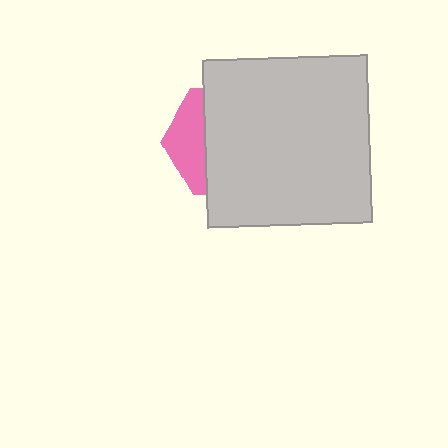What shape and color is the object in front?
The object in front is a light gray rectangle.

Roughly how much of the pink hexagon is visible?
A small part of it is visible (roughly 31%).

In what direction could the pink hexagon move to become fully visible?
The pink hexagon could move left. That would shift it out from behind the light gray rectangle entirely.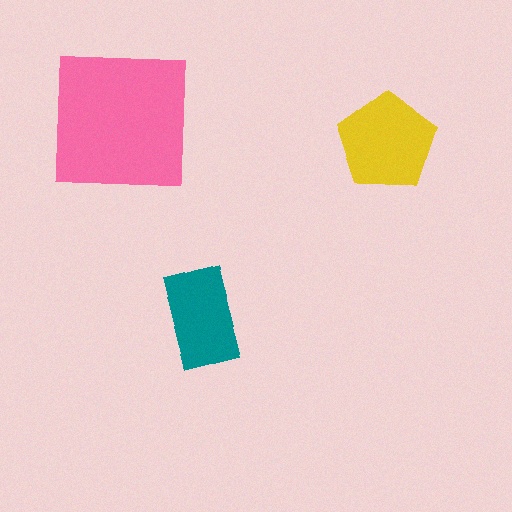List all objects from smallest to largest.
The teal rectangle, the yellow pentagon, the pink square.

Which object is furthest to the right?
The yellow pentagon is rightmost.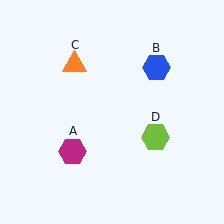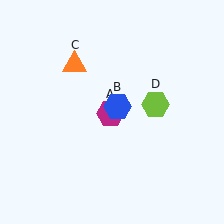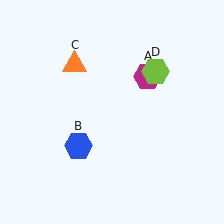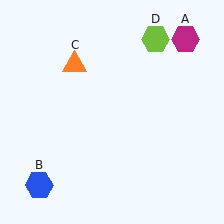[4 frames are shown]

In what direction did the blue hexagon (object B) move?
The blue hexagon (object B) moved down and to the left.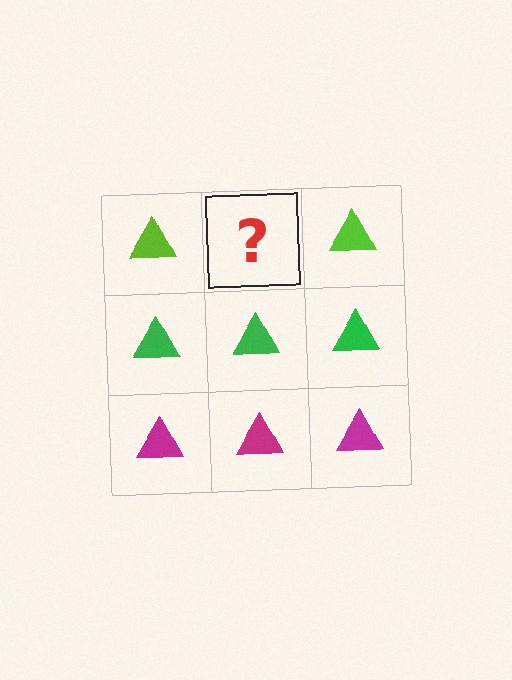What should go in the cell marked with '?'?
The missing cell should contain a lime triangle.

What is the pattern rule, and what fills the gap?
The rule is that each row has a consistent color. The gap should be filled with a lime triangle.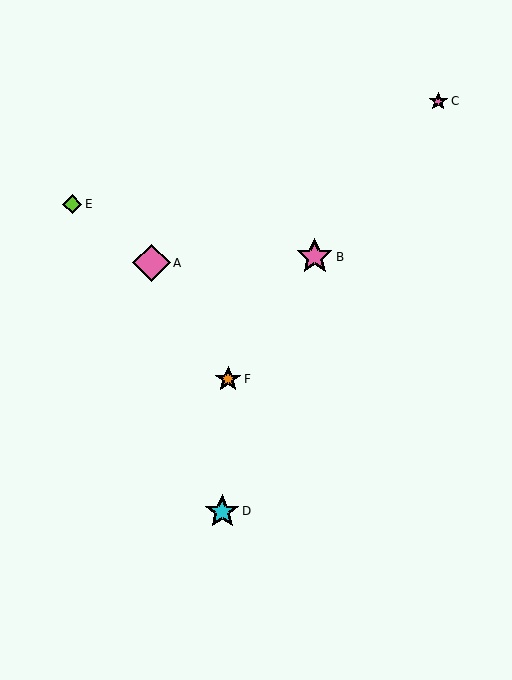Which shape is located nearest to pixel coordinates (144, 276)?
The pink diamond (labeled A) at (151, 263) is nearest to that location.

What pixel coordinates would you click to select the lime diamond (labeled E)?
Click at (72, 204) to select the lime diamond E.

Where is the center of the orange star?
The center of the orange star is at (228, 379).